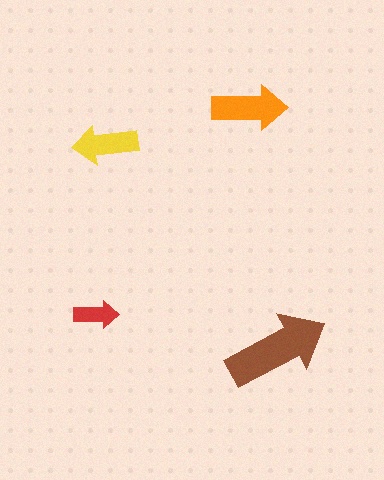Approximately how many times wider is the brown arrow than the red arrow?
About 2.5 times wider.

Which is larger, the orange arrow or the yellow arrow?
The orange one.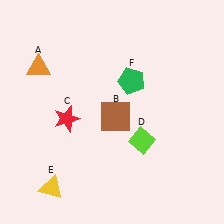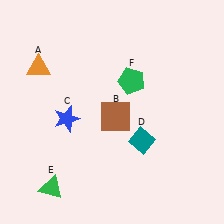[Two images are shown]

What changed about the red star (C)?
In Image 1, C is red. In Image 2, it changed to blue.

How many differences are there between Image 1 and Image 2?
There are 3 differences between the two images.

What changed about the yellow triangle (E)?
In Image 1, E is yellow. In Image 2, it changed to green.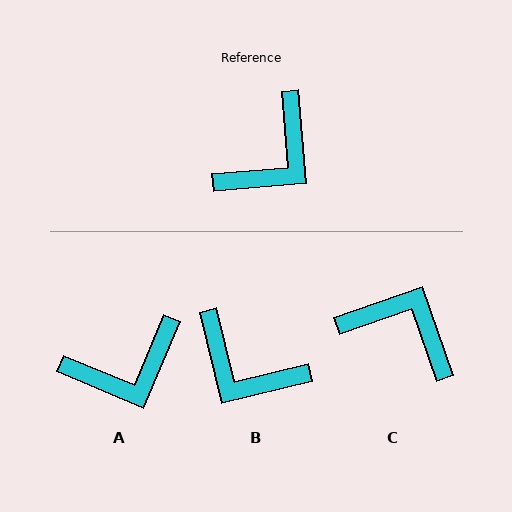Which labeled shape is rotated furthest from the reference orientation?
C, about 104 degrees away.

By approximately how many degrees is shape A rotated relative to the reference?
Approximately 28 degrees clockwise.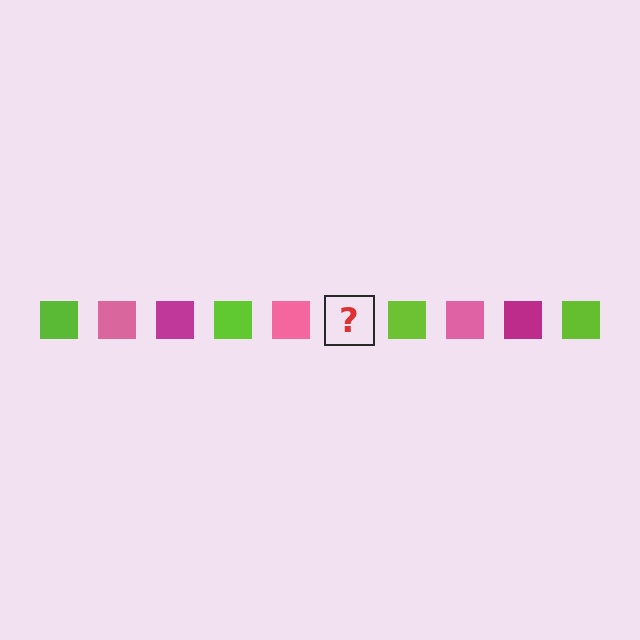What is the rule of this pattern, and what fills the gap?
The rule is that the pattern cycles through lime, pink, magenta squares. The gap should be filled with a magenta square.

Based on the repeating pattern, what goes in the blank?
The blank should be a magenta square.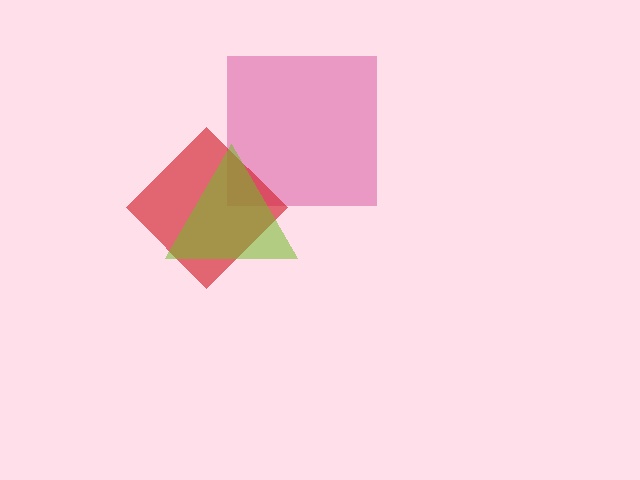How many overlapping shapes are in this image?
There are 3 overlapping shapes in the image.